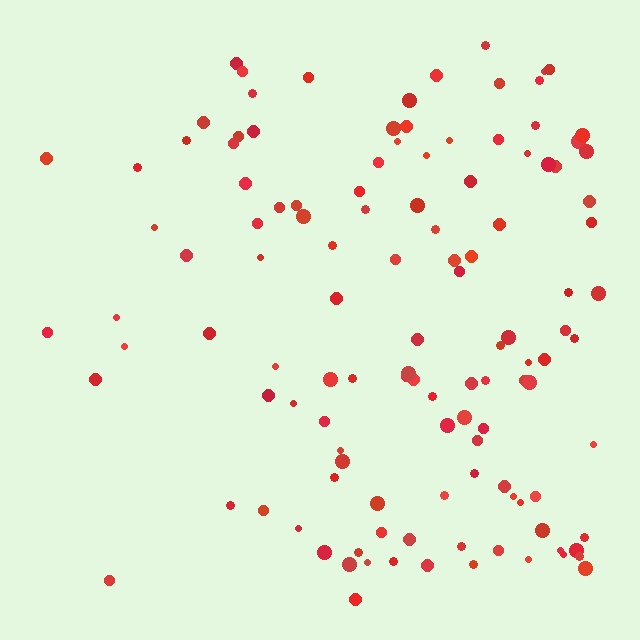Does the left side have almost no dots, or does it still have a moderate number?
Still a moderate number, just noticeably fewer than the right.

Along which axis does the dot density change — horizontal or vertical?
Horizontal.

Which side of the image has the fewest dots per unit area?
The left.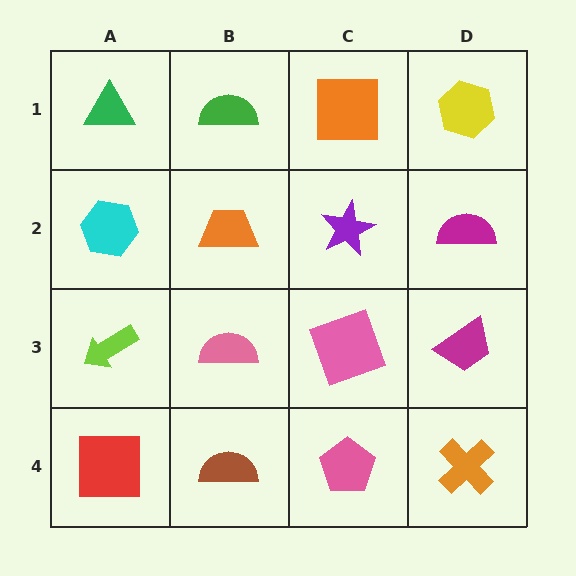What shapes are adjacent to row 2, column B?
A green semicircle (row 1, column B), a pink semicircle (row 3, column B), a cyan hexagon (row 2, column A), a purple star (row 2, column C).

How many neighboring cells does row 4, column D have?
2.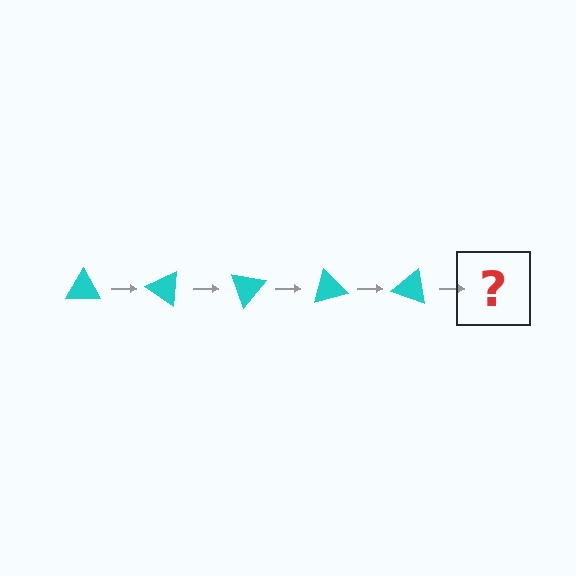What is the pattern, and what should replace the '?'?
The pattern is that the triangle rotates 35 degrees each step. The '?' should be a cyan triangle rotated 175 degrees.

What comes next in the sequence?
The next element should be a cyan triangle rotated 175 degrees.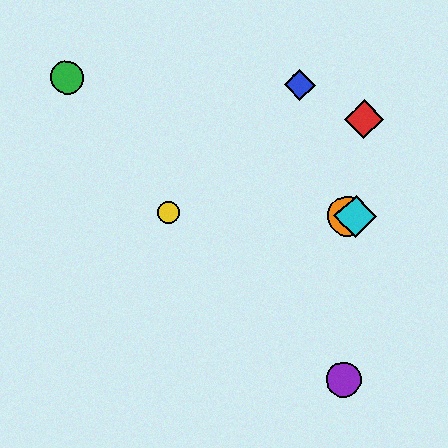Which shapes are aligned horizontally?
The yellow circle, the orange circle, the cyan diamond are aligned horizontally.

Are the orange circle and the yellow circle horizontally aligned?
Yes, both are at y≈216.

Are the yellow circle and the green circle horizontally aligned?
No, the yellow circle is at y≈212 and the green circle is at y≈77.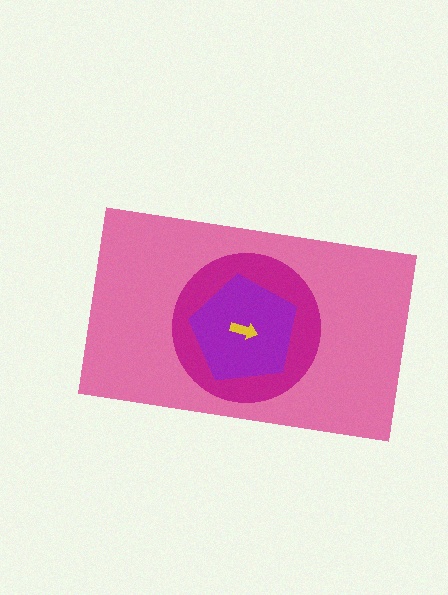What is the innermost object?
The yellow arrow.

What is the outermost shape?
The pink rectangle.